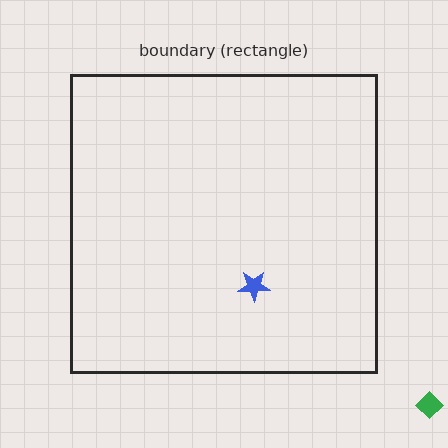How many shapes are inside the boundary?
1 inside, 1 outside.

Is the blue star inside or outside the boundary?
Inside.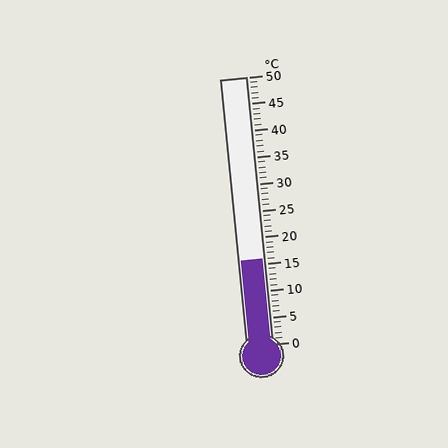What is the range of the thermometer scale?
The thermometer scale ranges from 0°C to 50°C.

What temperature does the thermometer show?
The thermometer shows approximately 16°C.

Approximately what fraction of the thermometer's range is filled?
The thermometer is filled to approximately 30% of its range.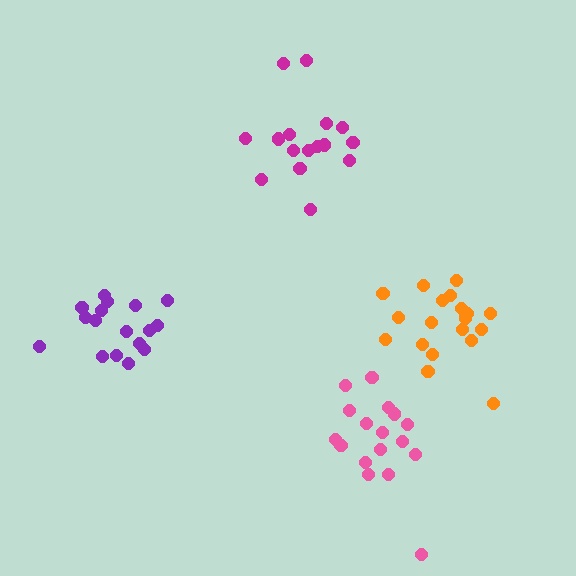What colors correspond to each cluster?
The clusters are colored: magenta, orange, pink, purple.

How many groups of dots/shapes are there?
There are 4 groups.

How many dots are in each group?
Group 1: 16 dots, Group 2: 20 dots, Group 3: 18 dots, Group 4: 17 dots (71 total).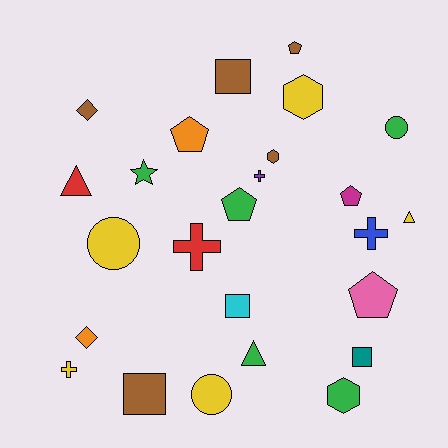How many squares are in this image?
There are 4 squares.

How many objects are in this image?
There are 25 objects.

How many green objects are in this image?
There are 5 green objects.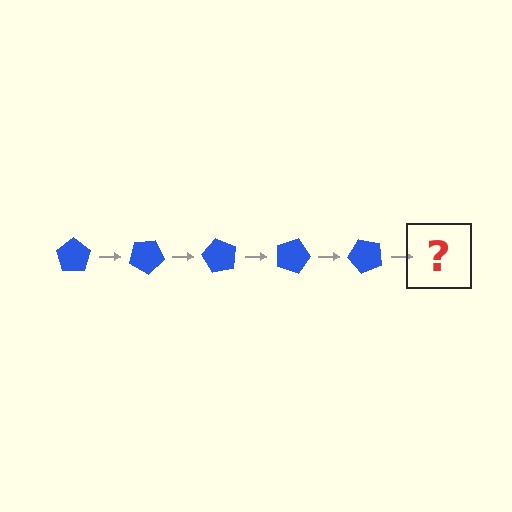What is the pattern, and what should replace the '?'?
The pattern is that the pentagon rotates 30 degrees each step. The '?' should be a blue pentagon rotated 150 degrees.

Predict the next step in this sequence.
The next step is a blue pentagon rotated 150 degrees.